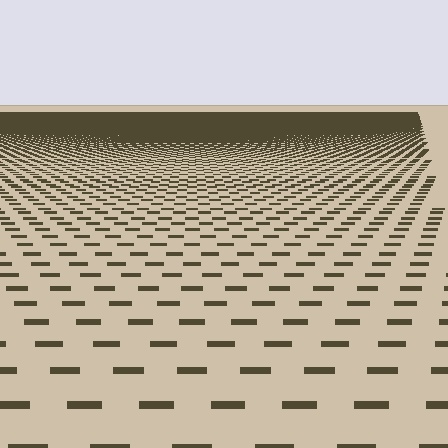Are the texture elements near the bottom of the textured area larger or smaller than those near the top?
Larger. Near the bottom, elements are closer to the viewer and appear at a bigger on-screen size.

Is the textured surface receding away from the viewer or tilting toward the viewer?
The surface is receding away from the viewer. Texture elements get smaller and denser toward the top.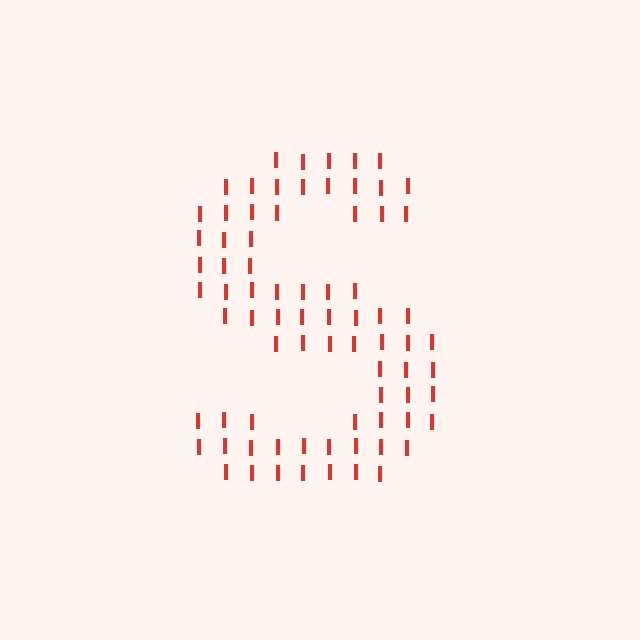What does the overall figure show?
The overall figure shows the letter S.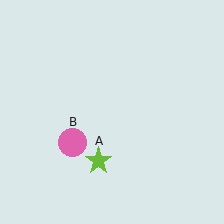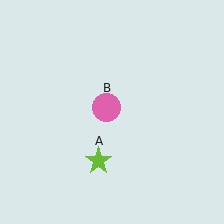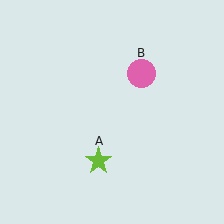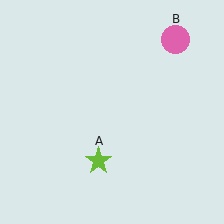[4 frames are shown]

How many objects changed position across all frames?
1 object changed position: pink circle (object B).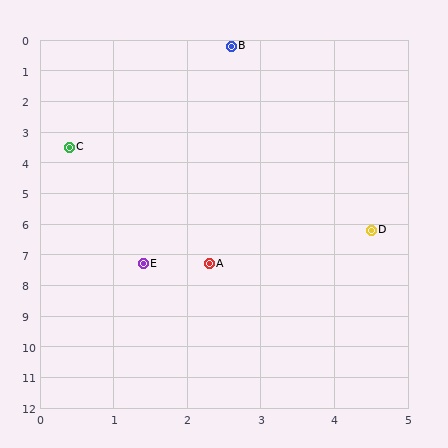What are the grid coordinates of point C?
Point C is at approximately (0.4, 3.5).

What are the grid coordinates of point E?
Point E is at approximately (1.4, 7.3).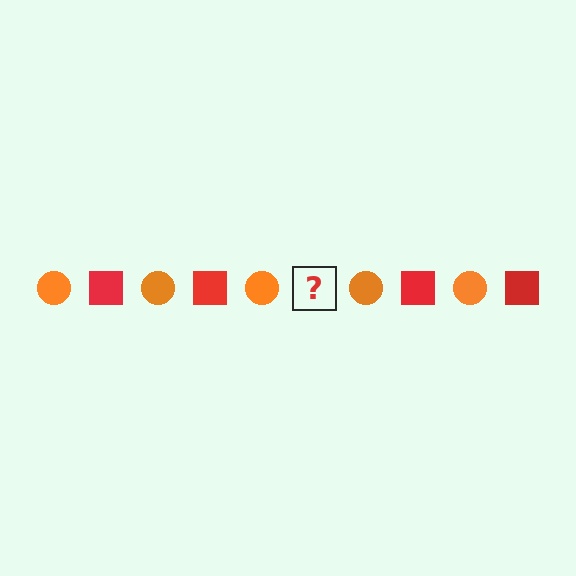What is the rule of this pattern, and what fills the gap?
The rule is that the pattern alternates between orange circle and red square. The gap should be filled with a red square.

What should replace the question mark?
The question mark should be replaced with a red square.